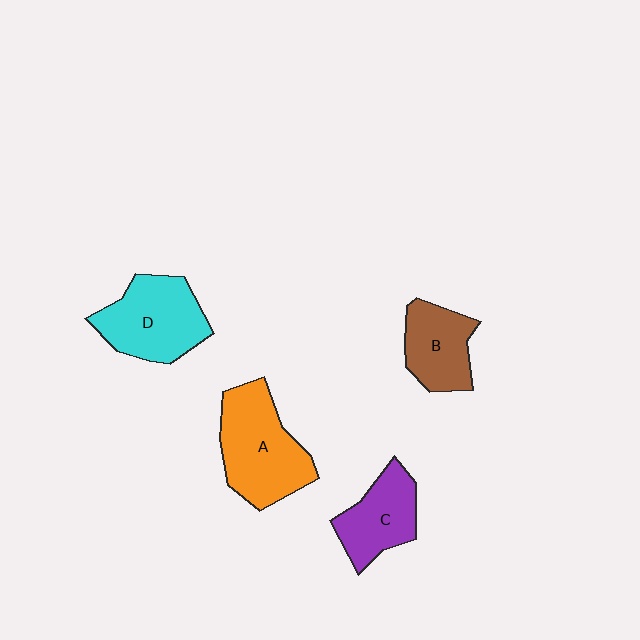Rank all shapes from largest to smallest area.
From largest to smallest: A (orange), D (cyan), C (purple), B (brown).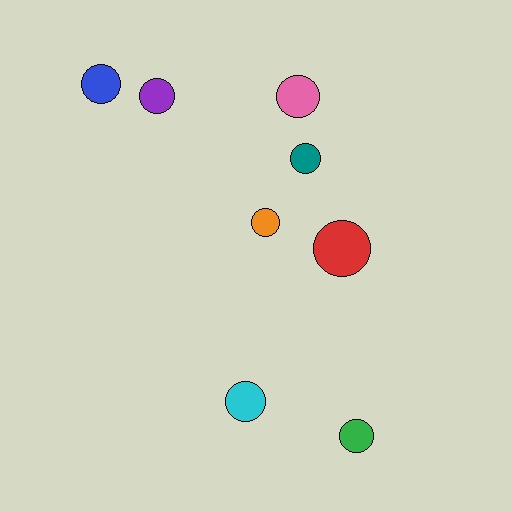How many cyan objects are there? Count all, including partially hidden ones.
There is 1 cyan object.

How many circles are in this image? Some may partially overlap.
There are 8 circles.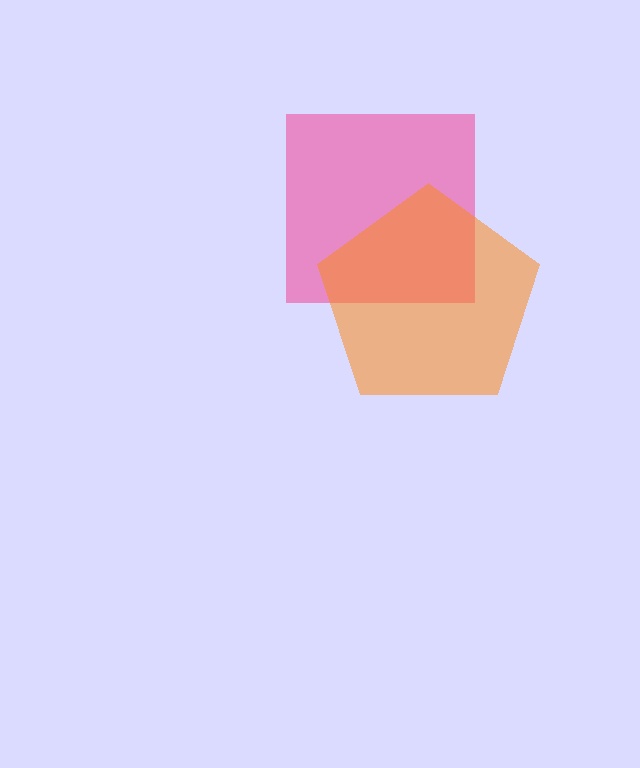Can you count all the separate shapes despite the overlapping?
Yes, there are 2 separate shapes.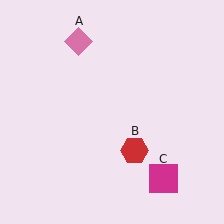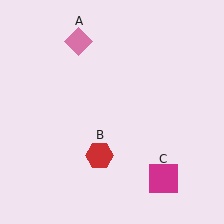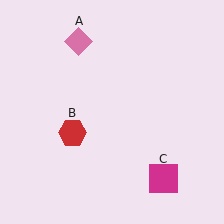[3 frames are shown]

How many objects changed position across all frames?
1 object changed position: red hexagon (object B).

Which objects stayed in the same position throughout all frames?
Pink diamond (object A) and magenta square (object C) remained stationary.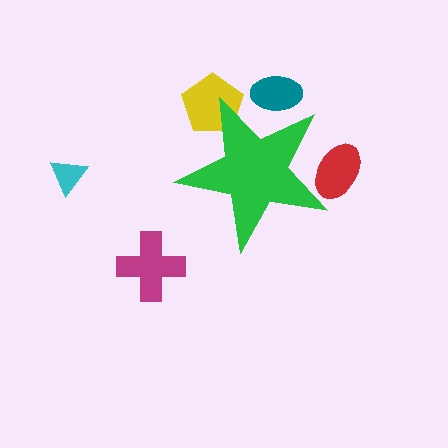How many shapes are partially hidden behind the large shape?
3 shapes are partially hidden.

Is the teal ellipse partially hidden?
Yes, the teal ellipse is partially hidden behind the green star.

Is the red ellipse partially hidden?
Yes, the red ellipse is partially hidden behind the green star.